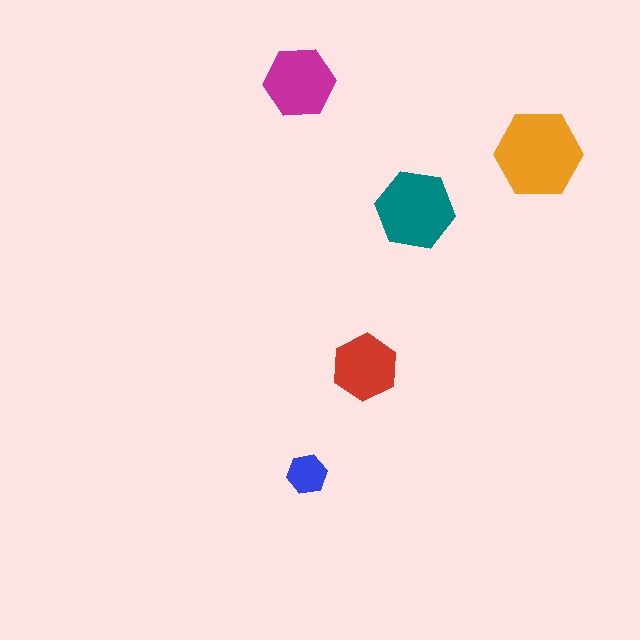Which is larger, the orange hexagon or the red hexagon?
The orange one.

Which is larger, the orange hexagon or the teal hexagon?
The orange one.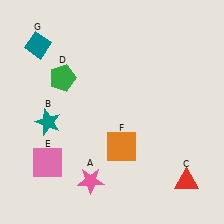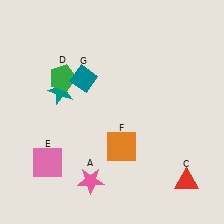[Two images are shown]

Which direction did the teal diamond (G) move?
The teal diamond (G) moved right.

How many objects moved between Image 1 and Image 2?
2 objects moved between the two images.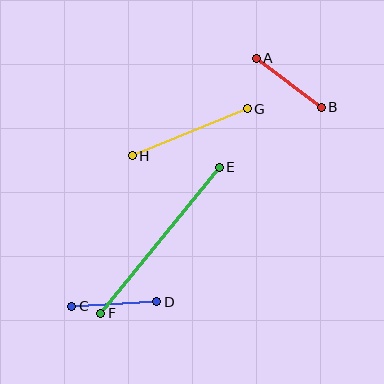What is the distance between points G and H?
The distance is approximately 124 pixels.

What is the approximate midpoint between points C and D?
The midpoint is at approximately (114, 304) pixels.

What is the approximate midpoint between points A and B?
The midpoint is at approximately (289, 83) pixels.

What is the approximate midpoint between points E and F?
The midpoint is at approximately (160, 240) pixels.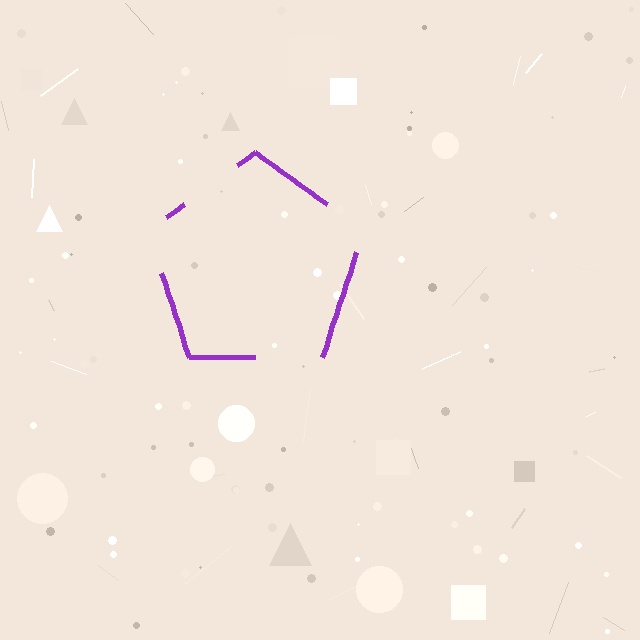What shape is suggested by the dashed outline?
The dashed outline suggests a pentagon.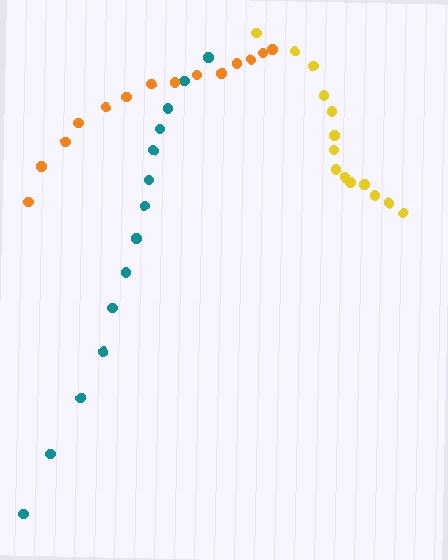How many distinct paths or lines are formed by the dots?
There are 3 distinct paths.